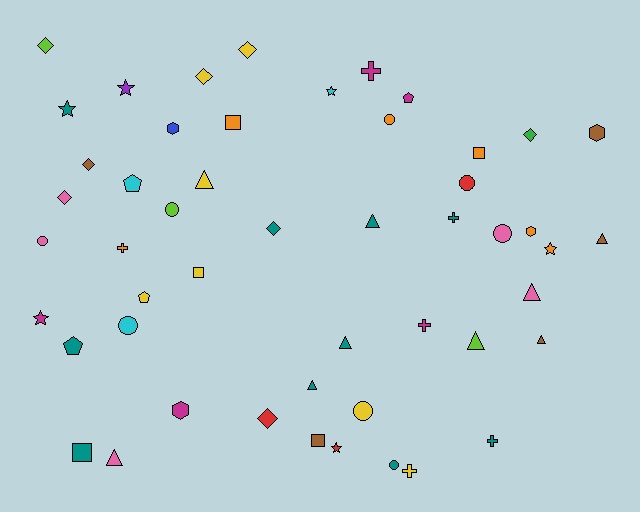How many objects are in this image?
There are 50 objects.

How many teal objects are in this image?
There are 10 teal objects.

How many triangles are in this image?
There are 9 triangles.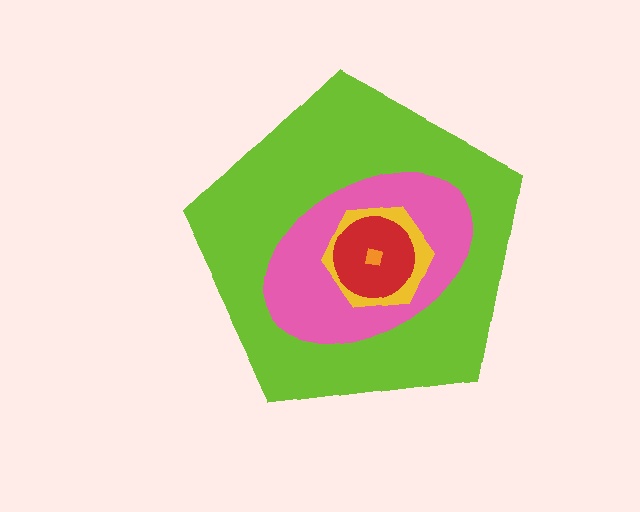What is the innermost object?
The orange square.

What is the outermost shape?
The lime pentagon.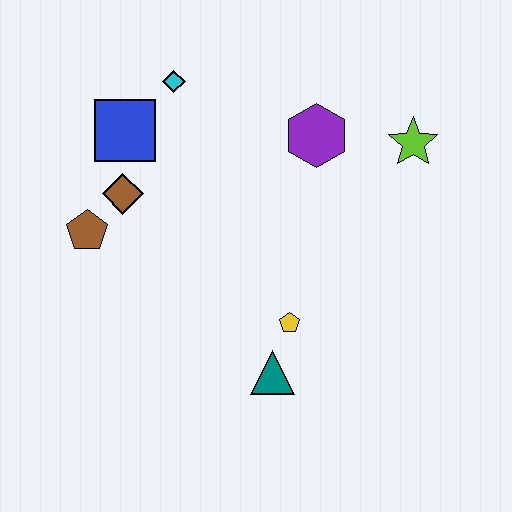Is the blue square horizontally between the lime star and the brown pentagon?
Yes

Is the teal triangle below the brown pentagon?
Yes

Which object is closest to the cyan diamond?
The blue square is closest to the cyan diamond.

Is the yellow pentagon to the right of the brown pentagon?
Yes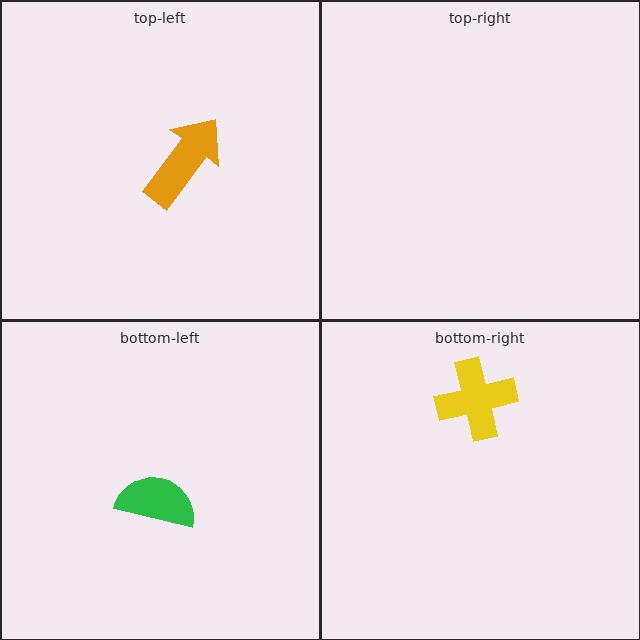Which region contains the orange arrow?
The top-left region.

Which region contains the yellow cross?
The bottom-right region.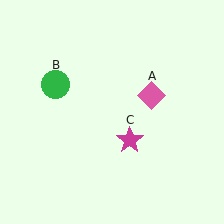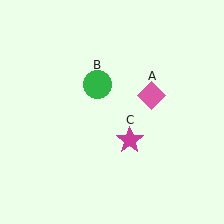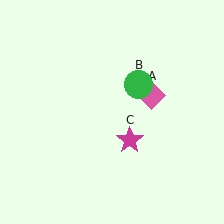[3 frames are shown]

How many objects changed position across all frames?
1 object changed position: green circle (object B).